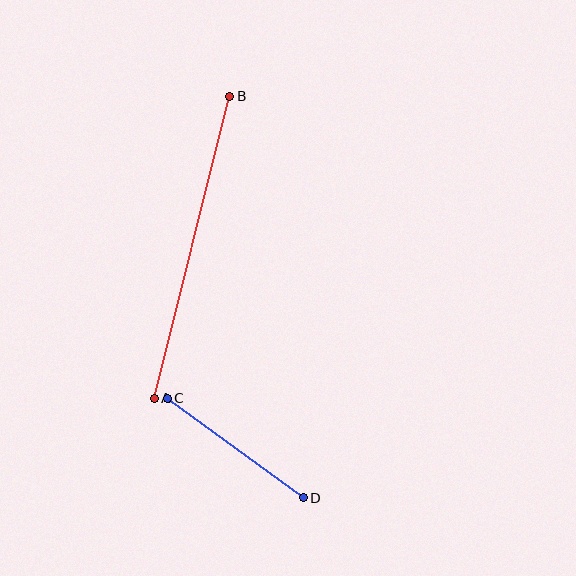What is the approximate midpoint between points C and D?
The midpoint is at approximately (235, 448) pixels.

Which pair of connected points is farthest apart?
Points A and B are farthest apart.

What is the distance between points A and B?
The distance is approximately 312 pixels.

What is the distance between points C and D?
The distance is approximately 169 pixels.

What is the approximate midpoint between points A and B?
The midpoint is at approximately (192, 247) pixels.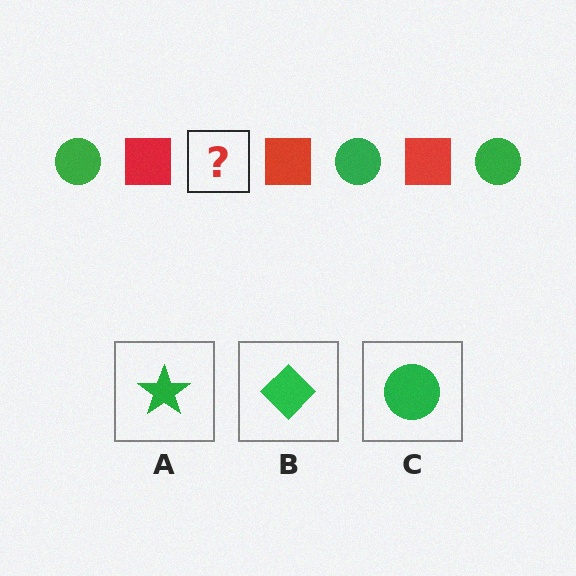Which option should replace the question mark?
Option C.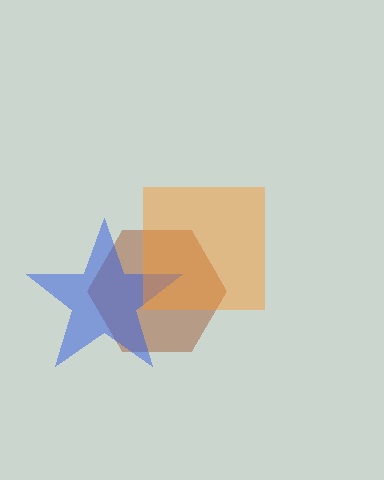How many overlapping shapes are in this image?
There are 3 overlapping shapes in the image.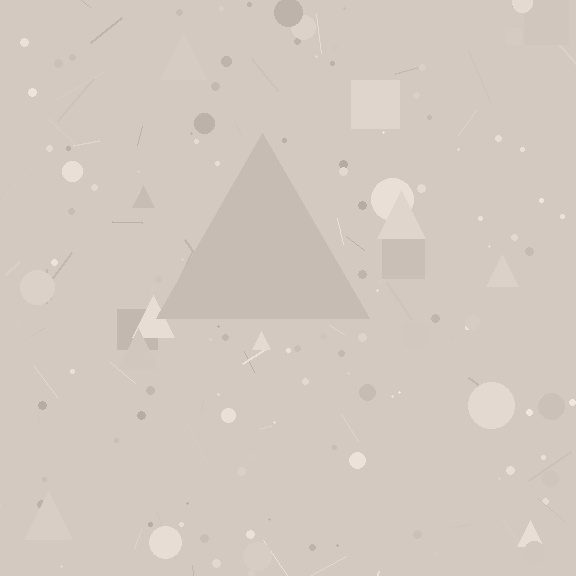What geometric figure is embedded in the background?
A triangle is embedded in the background.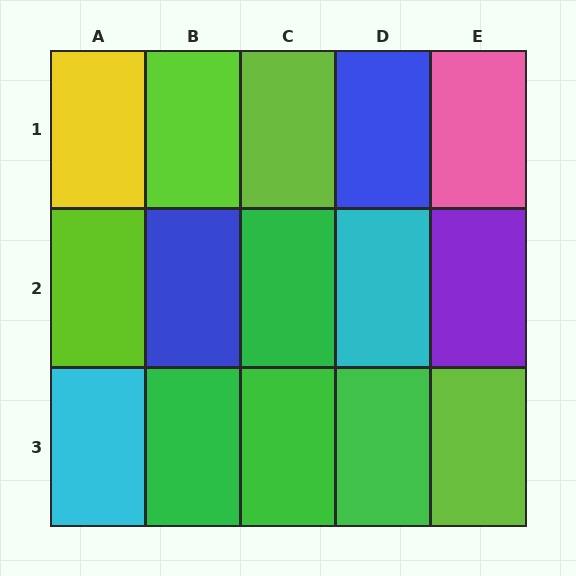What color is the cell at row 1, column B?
Lime.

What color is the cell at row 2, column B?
Blue.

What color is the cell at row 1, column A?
Yellow.